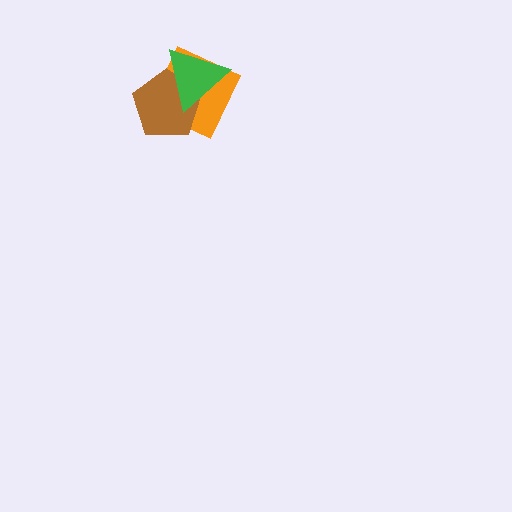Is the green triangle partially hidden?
No, no other shape covers it.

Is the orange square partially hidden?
Yes, it is partially covered by another shape.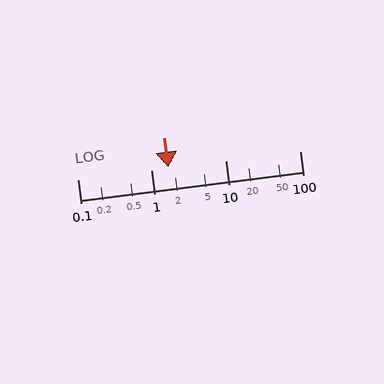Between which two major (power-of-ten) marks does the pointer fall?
The pointer is between 1 and 10.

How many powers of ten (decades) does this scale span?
The scale spans 3 decades, from 0.1 to 100.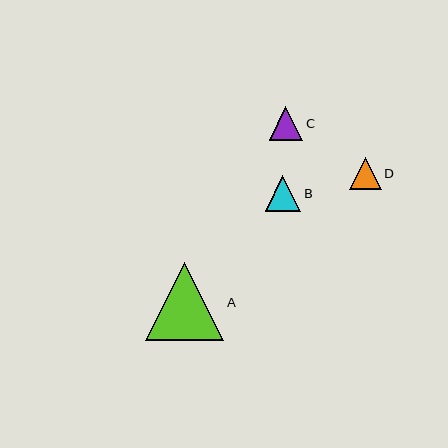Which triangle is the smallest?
Triangle D is the smallest with a size of approximately 32 pixels.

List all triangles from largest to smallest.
From largest to smallest: A, B, C, D.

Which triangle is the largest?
Triangle A is the largest with a size of approximately 78 pixels.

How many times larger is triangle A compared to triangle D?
Triangle A is approximately 2.4 times the size of triangle D.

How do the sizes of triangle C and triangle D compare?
Triangle C and triangle D are approximately the same size.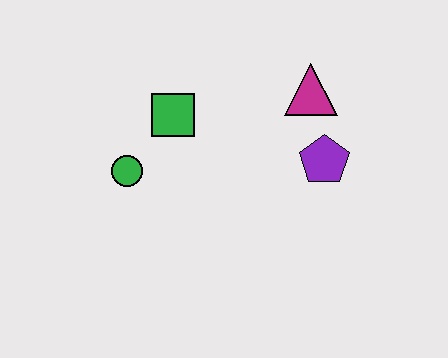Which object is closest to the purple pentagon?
The magenta triangle is closest to the purple pentagon.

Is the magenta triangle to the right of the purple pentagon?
No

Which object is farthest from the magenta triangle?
The green circle is farthest from the magenta triangle.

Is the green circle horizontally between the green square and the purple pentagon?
No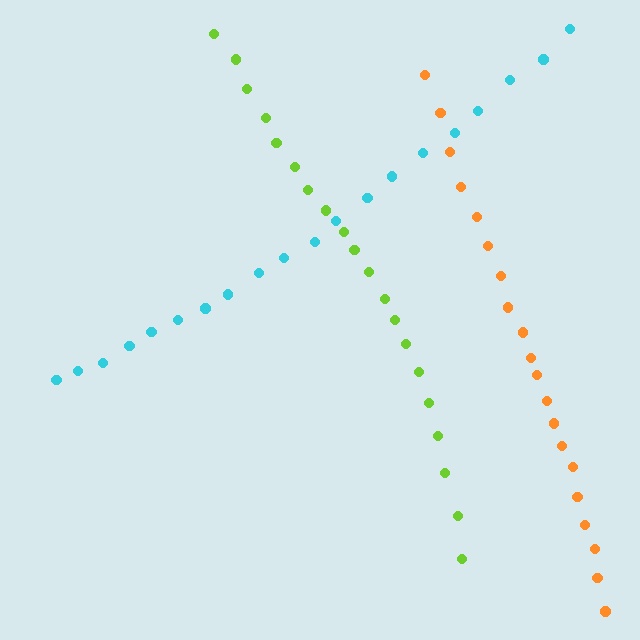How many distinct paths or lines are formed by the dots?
There are 3 distinct paths.